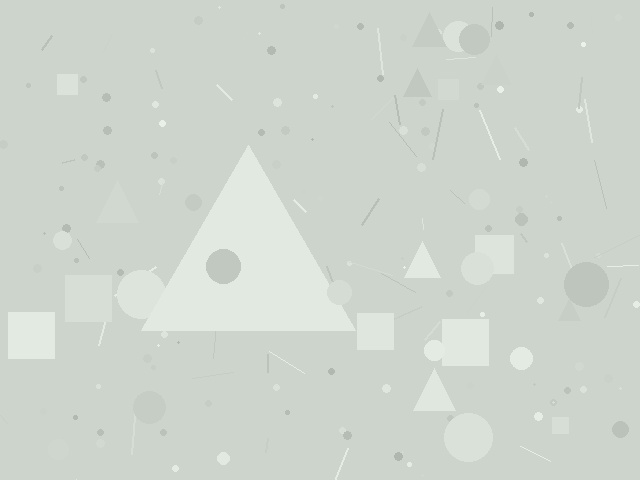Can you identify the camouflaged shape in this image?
The camouflaged shape is a triangle.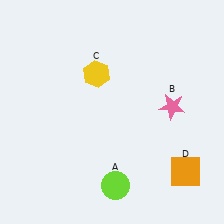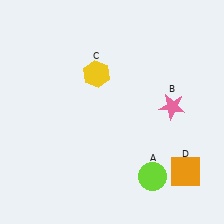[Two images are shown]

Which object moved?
The lime circle (A) moved right.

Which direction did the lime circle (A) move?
The lime circle (A) moved right.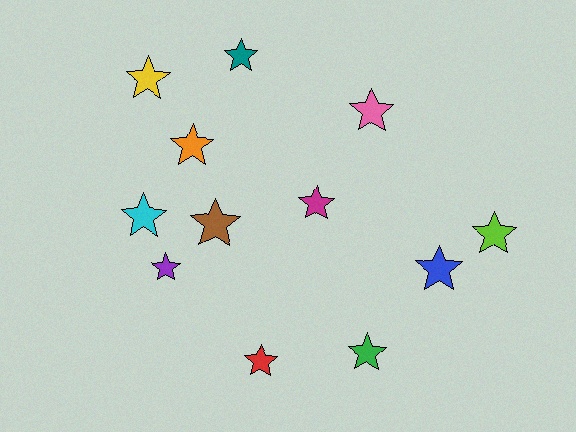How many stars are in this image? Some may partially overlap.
There are 12 stars.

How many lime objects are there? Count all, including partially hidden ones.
There is 1 lime object.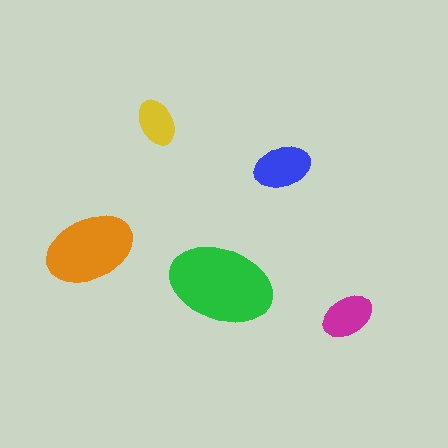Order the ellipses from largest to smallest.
the green one, the orange one, the blue one, the magenta one, the yellow one.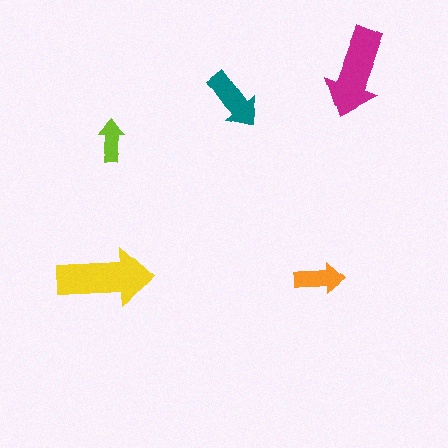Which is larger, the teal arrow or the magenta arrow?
The magenta one.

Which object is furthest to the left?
The yellow arrow is leftmost.